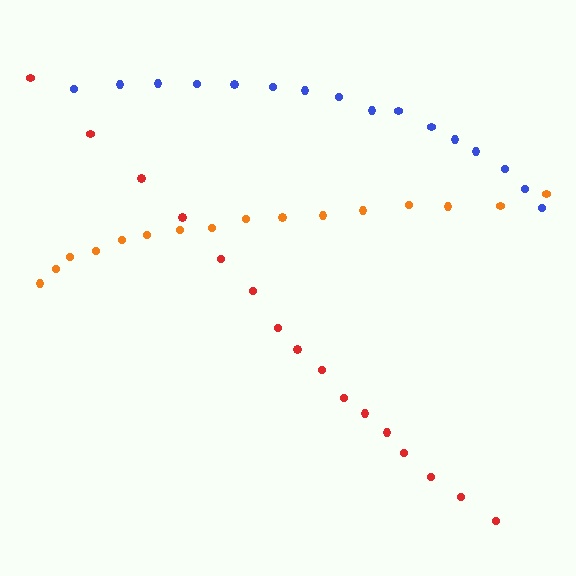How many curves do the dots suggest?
There are 3 distinct paths.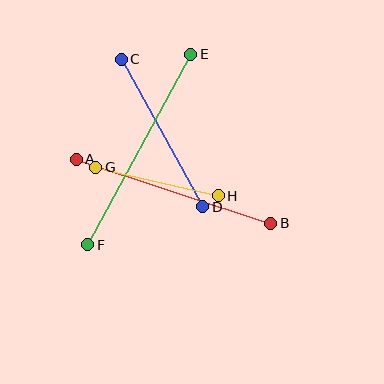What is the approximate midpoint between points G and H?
The midpoint is at approximately (157, 181) pixels.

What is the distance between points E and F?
The distance is approximately 217 pixels.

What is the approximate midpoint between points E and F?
The midpoint is at approximately (139, 150) pixels.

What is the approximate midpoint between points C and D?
The midpoint is at approximately (162, 133) pixels.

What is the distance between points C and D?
The distance is approximately 168 pixels.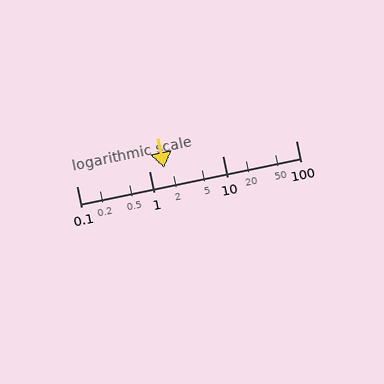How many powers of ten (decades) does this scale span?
The scale spans 3 decades, from 0.1 to 100.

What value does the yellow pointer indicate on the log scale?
The pointer indicates approximately 1.6.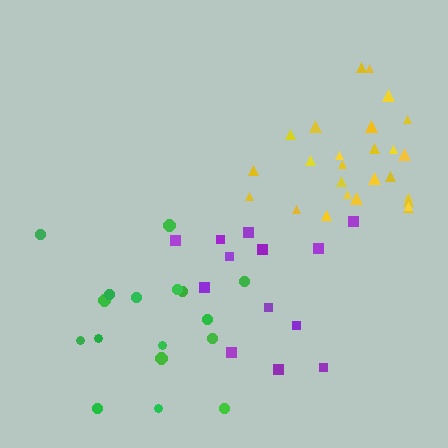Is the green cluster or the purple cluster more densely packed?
Purple.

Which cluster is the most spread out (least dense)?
Green.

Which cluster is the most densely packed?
Yellow.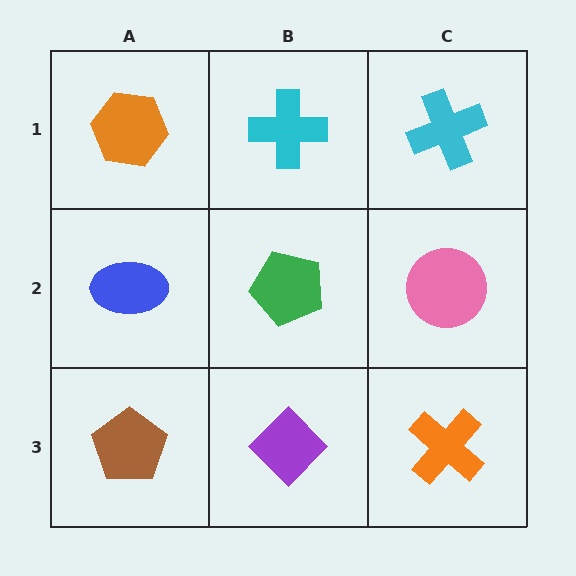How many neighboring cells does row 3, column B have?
3.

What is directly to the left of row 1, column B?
An orange hexagon.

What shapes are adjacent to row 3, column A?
A blue ellipse (row 2, column A), a purple diamond (row 3, column B).